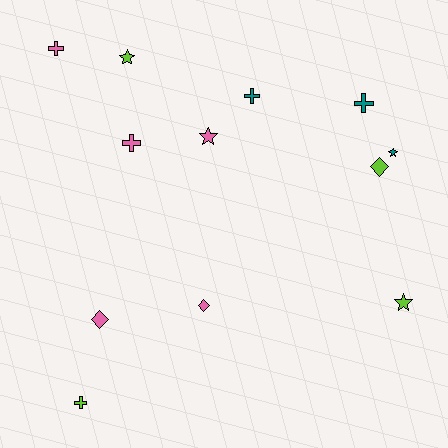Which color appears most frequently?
Pink, with 5 objects.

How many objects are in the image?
There are 12 objects.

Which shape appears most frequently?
Cross, with 5 objects.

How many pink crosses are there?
There are 2 pink crosses.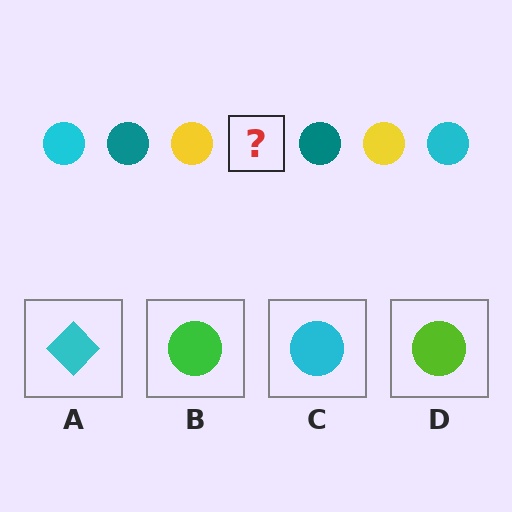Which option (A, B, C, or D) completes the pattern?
C.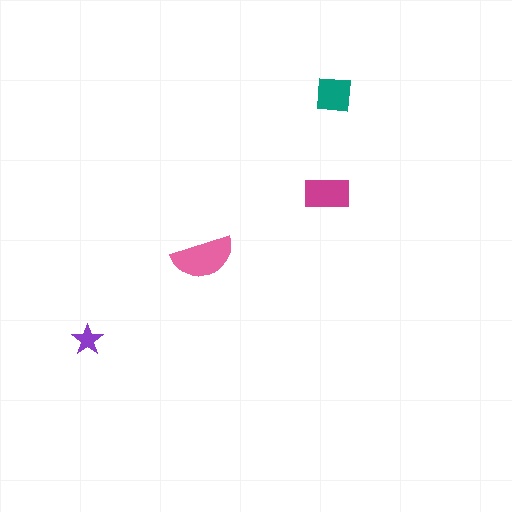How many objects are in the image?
There are 4 objects in the image.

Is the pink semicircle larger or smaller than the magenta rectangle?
Larger.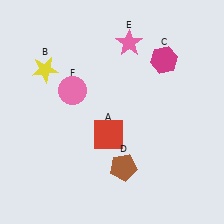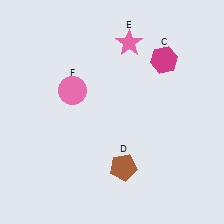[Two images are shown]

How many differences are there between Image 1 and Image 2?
There are 2 differences between the two images.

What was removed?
The yellow star (B), the red square (A) were removed in Image 2.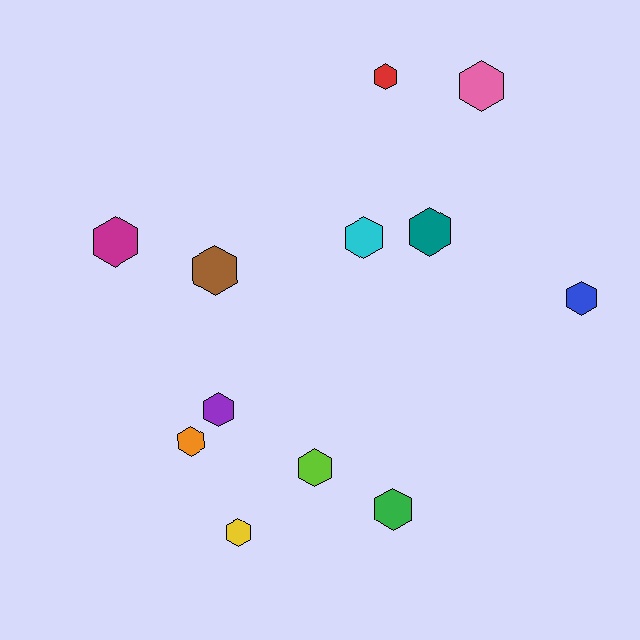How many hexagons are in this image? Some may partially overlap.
There are 12 hexagons.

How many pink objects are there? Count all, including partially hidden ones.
There is 1 pink object.